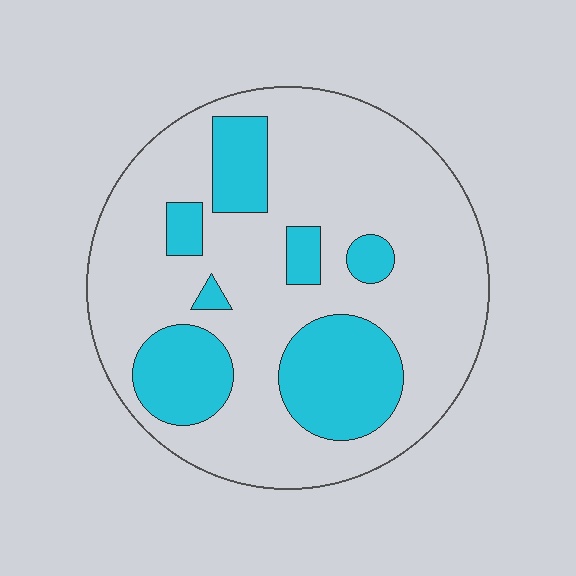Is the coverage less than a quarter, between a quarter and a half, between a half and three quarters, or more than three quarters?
Between a quarter and a half.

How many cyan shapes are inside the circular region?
7.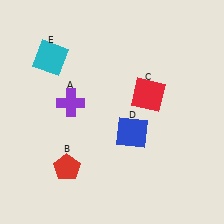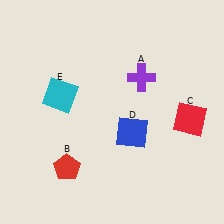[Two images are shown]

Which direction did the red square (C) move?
The red square (C) moved right.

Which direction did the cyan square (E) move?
The cyan square (E) moved down.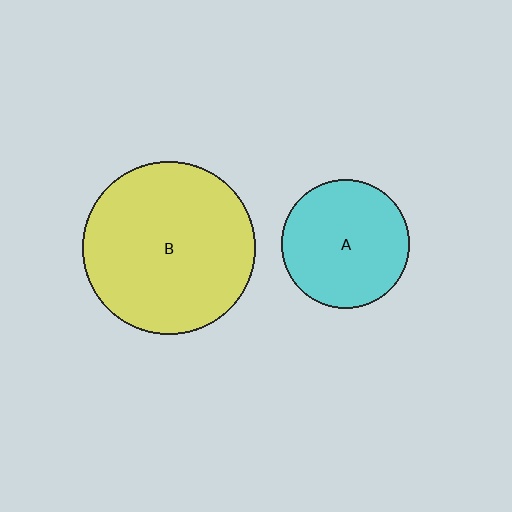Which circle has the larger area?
Circle B (yellow).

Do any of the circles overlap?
No, none of the circles overlap.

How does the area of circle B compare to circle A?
Approximately 1.8 times.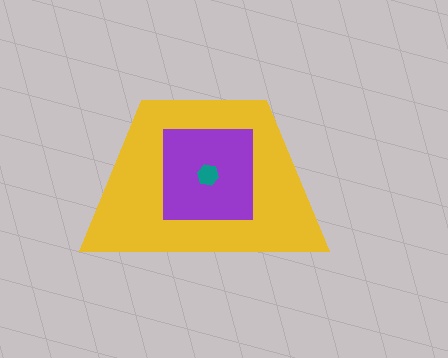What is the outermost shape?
The yellow trapezoid.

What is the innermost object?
The teal hexagon.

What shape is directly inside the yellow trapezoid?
The purple square.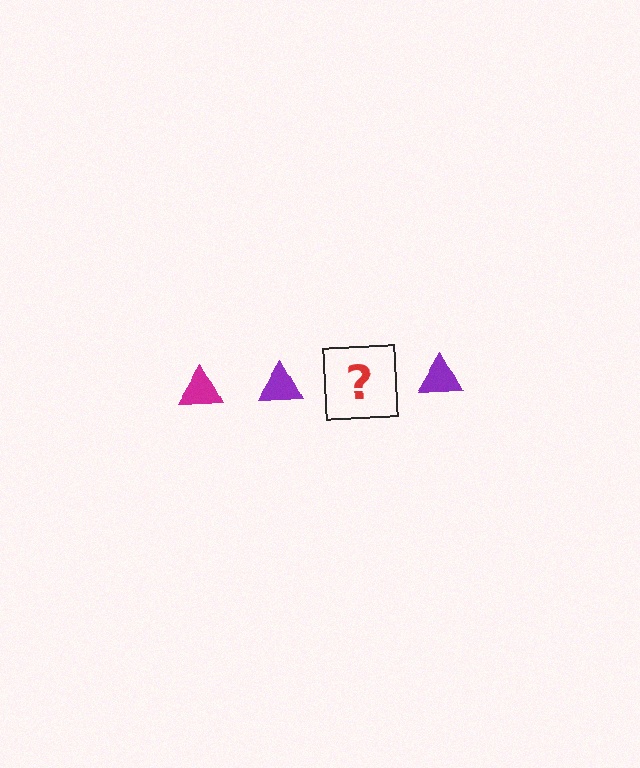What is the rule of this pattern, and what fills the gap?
The rule is that the pattern cycles through magenta, purple triangles. The gap should be filled with a magenta triangle.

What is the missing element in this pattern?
The missing element is a magenta triangle.